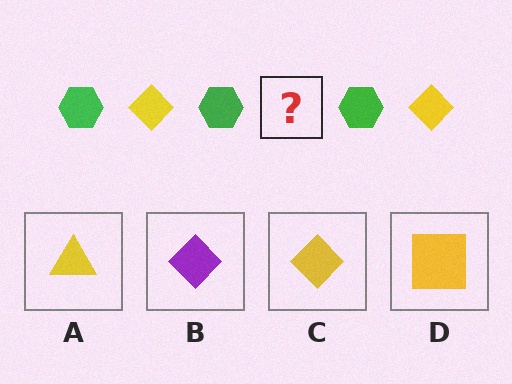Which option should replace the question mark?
Option C.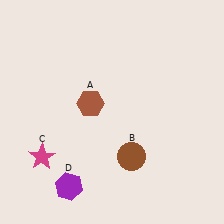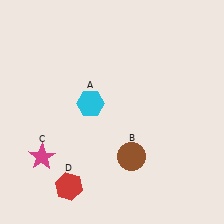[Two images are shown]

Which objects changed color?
A changed from brown to cyan. D changed from purple to red.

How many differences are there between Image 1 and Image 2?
There are 2 differences between the two images.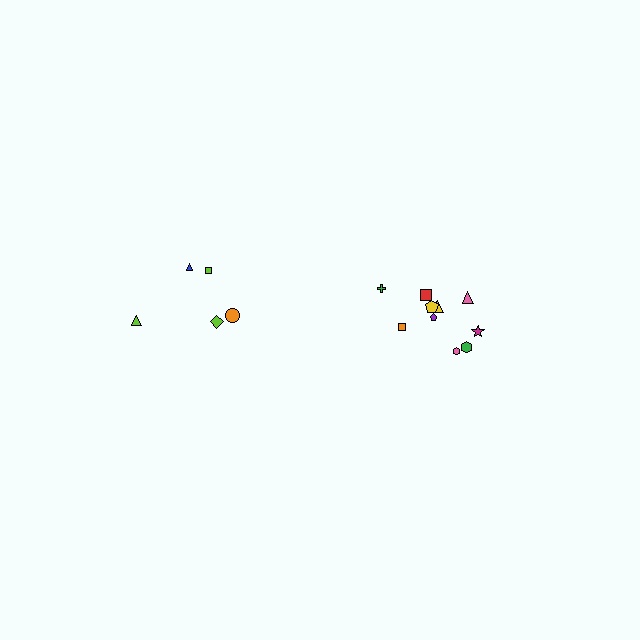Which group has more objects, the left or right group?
The right group.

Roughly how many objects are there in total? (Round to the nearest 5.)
Roughly 15 objects in total.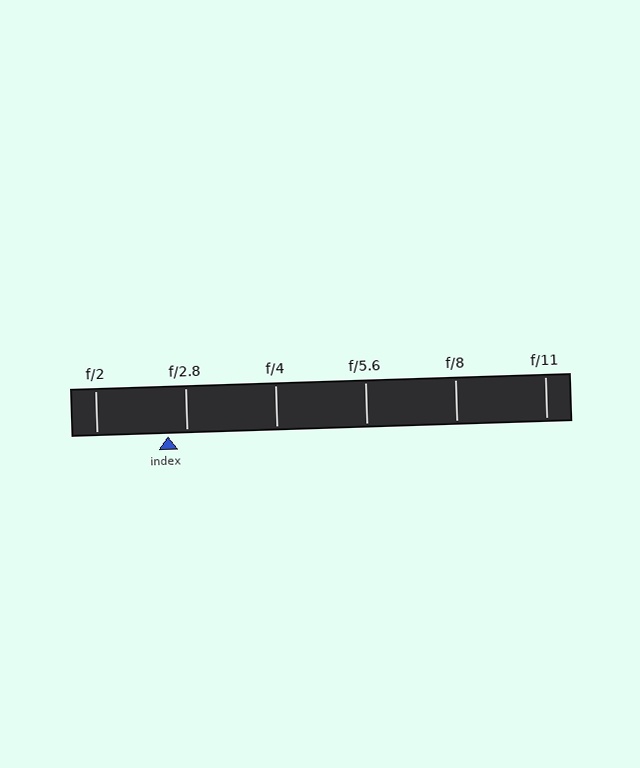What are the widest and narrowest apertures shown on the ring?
The widest aperture shown is f/2 and the narrowest is f/11.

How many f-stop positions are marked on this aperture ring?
There are 6 f-stop positions marked.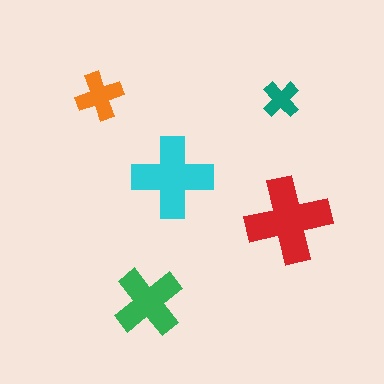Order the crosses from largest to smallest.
the red one, the cyan one, the green one, the orange one, the teal one.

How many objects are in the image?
There are 5 objects in the image.